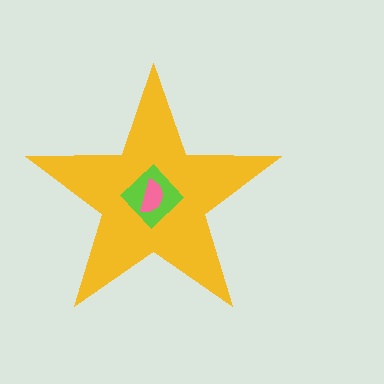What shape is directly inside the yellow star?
The lime diamond.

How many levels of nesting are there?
3.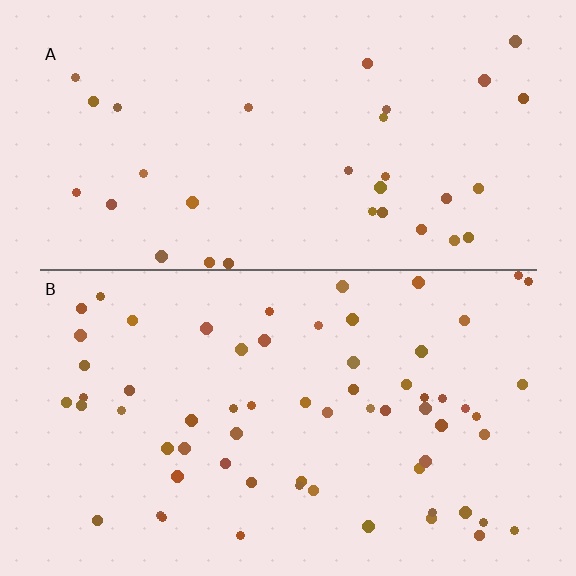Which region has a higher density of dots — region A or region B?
B (the bottom).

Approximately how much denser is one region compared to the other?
Approximately 2.0× — region B over region A.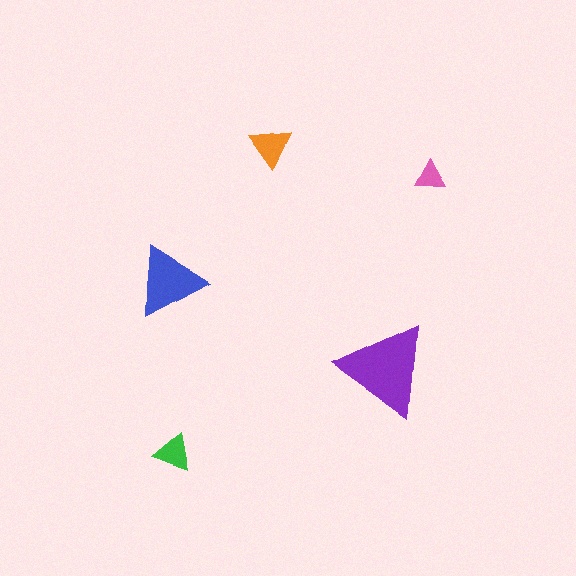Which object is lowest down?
The green triangle is bottommost.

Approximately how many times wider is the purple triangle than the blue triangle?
About 1.5 times wider.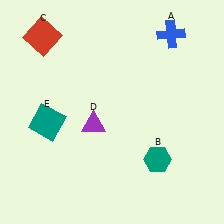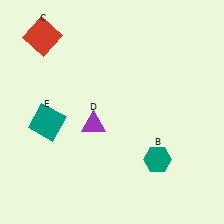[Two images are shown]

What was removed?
The blue cross (A) was removed in Image 2.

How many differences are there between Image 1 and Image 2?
There is 1 difference between the two images.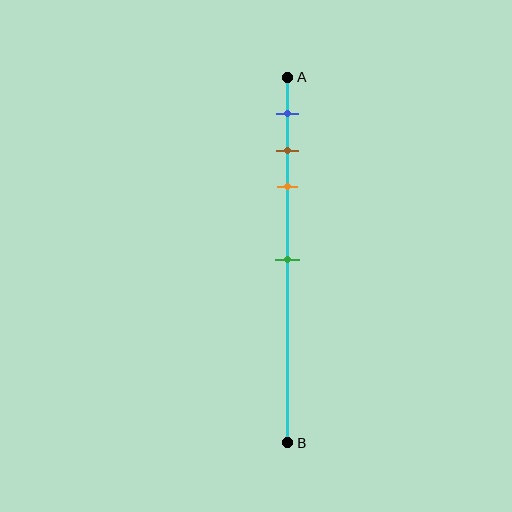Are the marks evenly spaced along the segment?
No, the marks are not evenly spaced.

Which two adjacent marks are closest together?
The brown and orange marks are the closest adjacent pair.